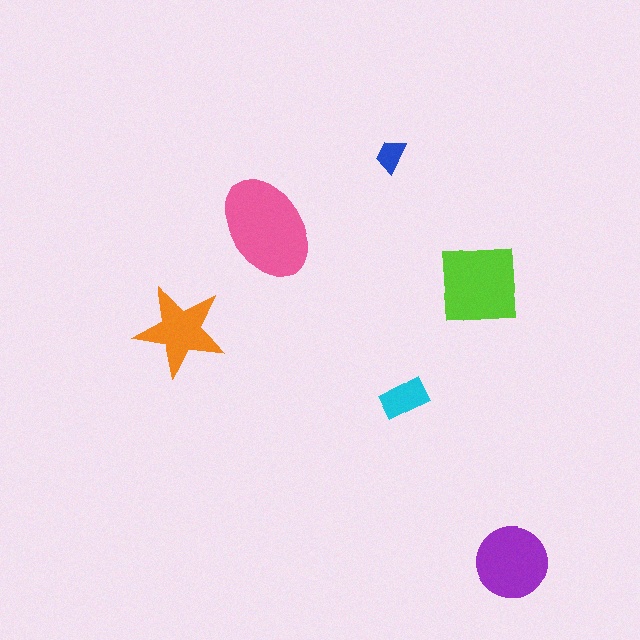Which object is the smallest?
The blue trapezoid.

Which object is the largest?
The pink ellipse.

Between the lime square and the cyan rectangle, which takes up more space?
The lime square.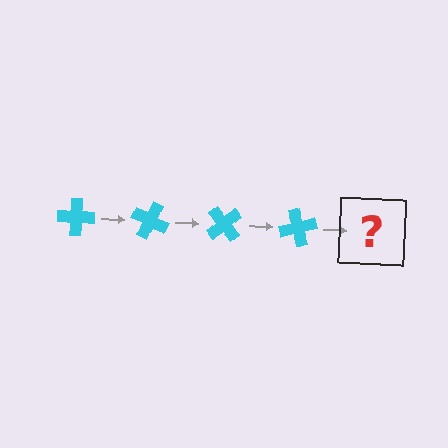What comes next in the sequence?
The next element should be a cyan cross rotated 100 degrees.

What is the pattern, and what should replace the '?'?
The pattern is that the cross rotates 25 degrees each step. The '?' should be a cyan cross rotated 100 degrees.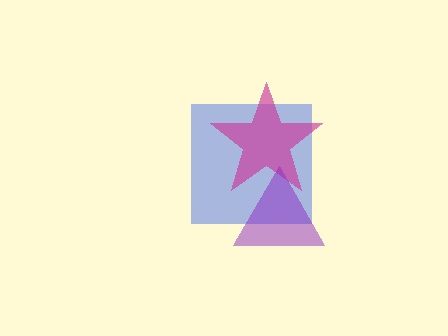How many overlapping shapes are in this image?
There are 3 overlapping shapes in the image.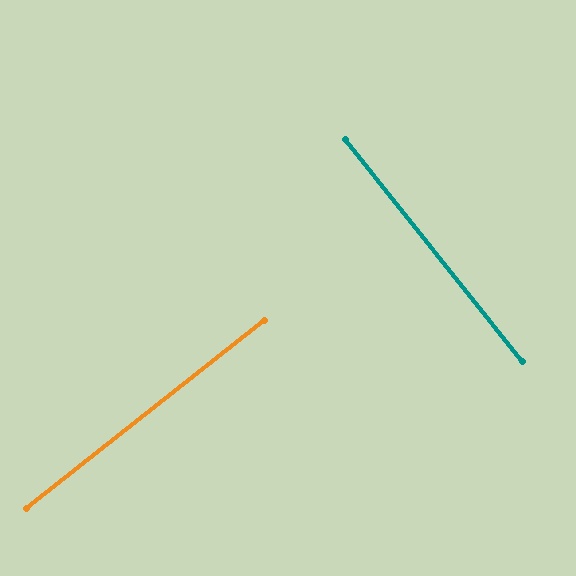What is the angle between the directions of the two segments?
Approximately 90 degrees.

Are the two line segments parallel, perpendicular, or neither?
Perpendicular — they meet at approximately 90°.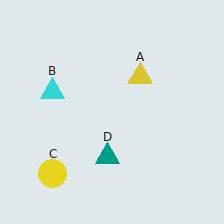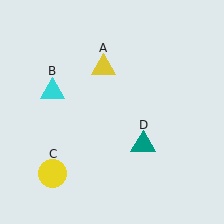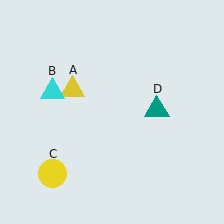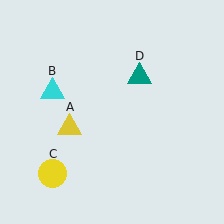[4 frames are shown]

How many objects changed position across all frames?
2 objects changed position: yellow triangle (object A), teal triangle (object D).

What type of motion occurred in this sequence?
The yellow triangle (object A), teal triangle (object D) rotated counterclockwise around the center of the scene.